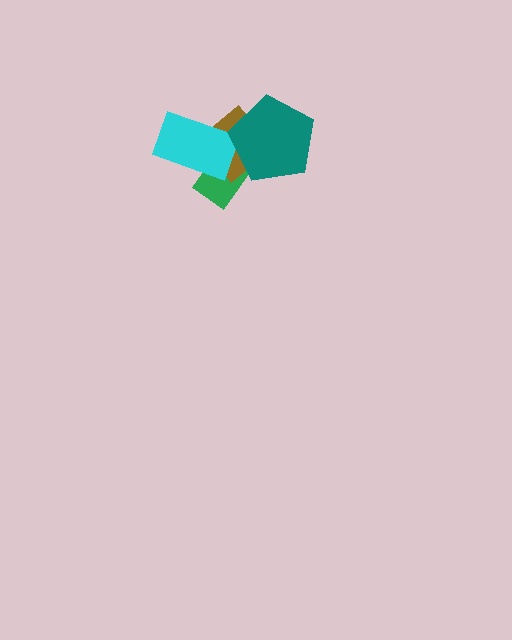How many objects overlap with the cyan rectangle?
2 objects overlap with the cyan rectangle.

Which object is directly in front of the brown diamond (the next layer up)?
The cyan rectangle is directly in front of the brown diamond.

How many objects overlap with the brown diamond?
3 objects overlap with the brown diamond.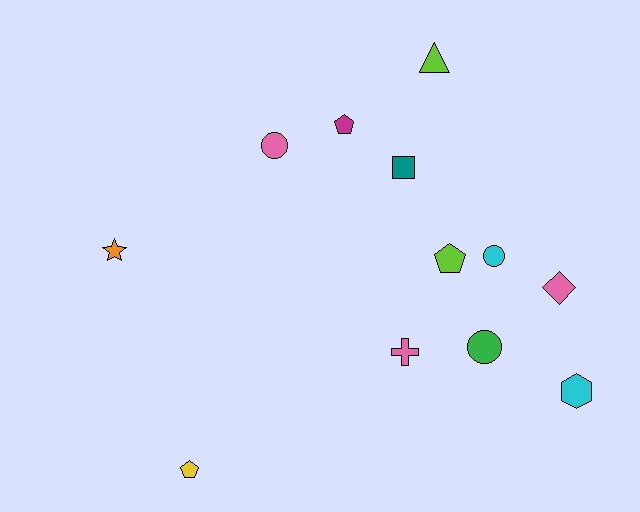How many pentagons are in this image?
There are 3 pentagons.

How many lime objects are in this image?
There are 2 lime objects.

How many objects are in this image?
There are 12 objects.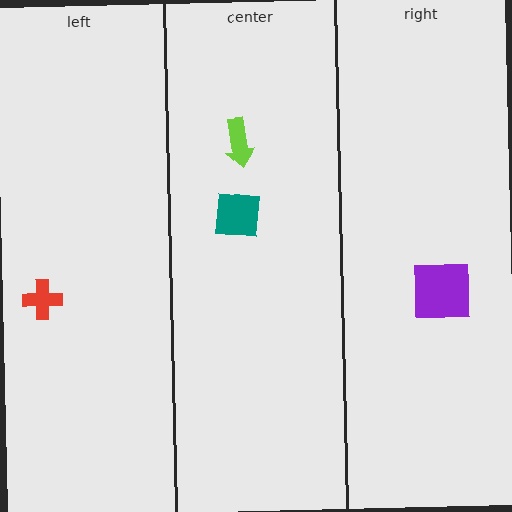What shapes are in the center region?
The teal square, the lime arrow.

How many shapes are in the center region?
2.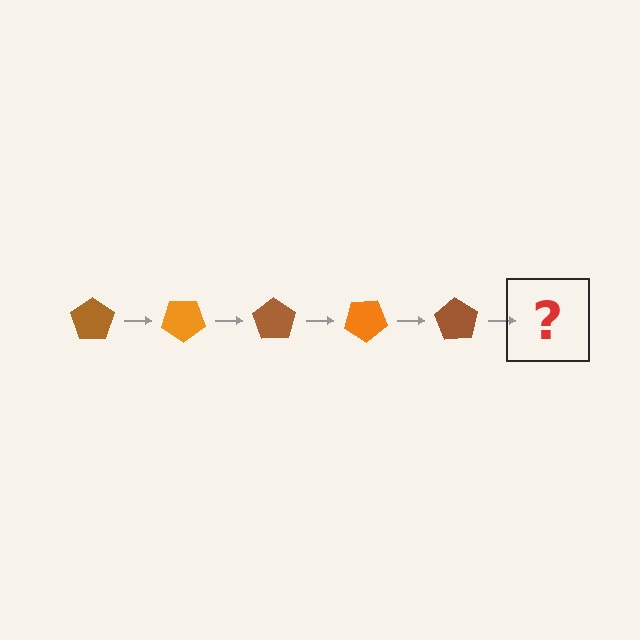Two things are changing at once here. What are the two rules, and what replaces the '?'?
The two rules are that it rotates 35 degrees each step and the color cycles through brown and orange. The '?' should be an orange pentagon, rotated 175 degrees from the start.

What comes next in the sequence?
The next element should be an orange pentagon, rotated 175 degrees from the start.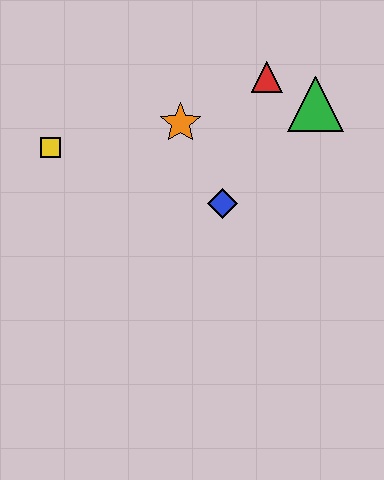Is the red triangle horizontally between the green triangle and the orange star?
Yes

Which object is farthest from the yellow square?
The green triangle is farthest from the yellow square.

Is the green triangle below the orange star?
No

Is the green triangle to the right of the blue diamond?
Yes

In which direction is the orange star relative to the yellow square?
The orange star is to the right of the yellow square.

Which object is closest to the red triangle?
The green triangle is closest to the red triangle.